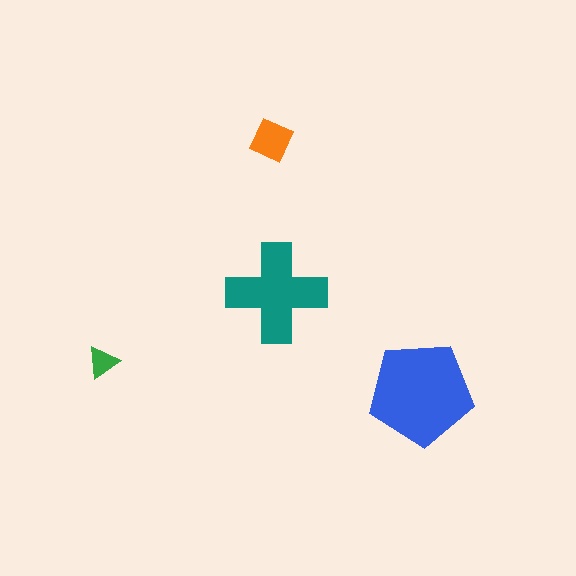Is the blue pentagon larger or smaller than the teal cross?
Larger.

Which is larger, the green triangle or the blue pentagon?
The blue pentagon.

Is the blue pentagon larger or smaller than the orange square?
Larger.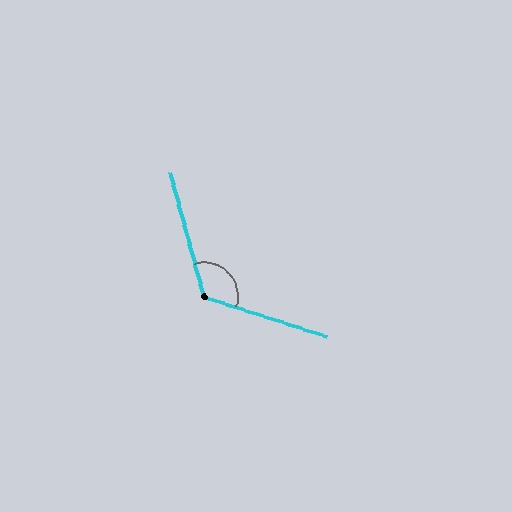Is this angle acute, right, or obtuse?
It is obtuse.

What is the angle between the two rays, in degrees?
Approximately 124 degrees.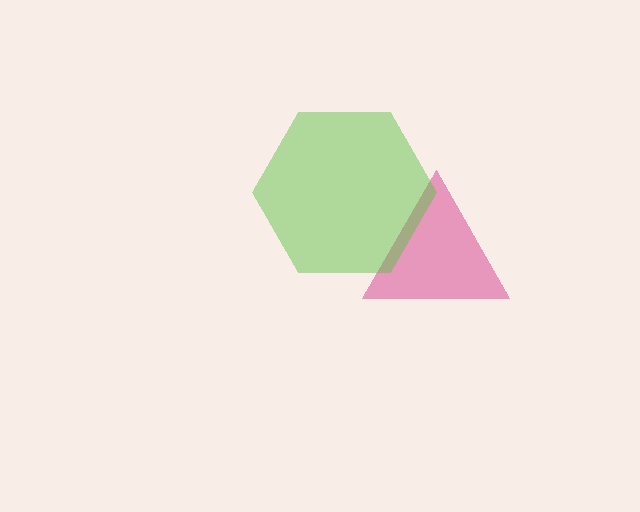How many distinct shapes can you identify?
There are 2 distinct shapes: a pink triangle, a lime hexagon.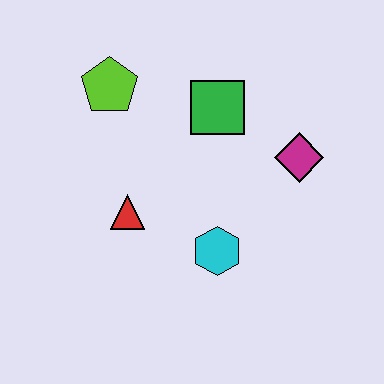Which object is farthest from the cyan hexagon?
The lime pentagon is farthest from the cyan hexagon.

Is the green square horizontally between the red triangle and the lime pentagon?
No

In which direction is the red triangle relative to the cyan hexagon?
The red triangle is to the left of the cyan hexagon.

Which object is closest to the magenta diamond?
The green square is closest to the magenta diamond.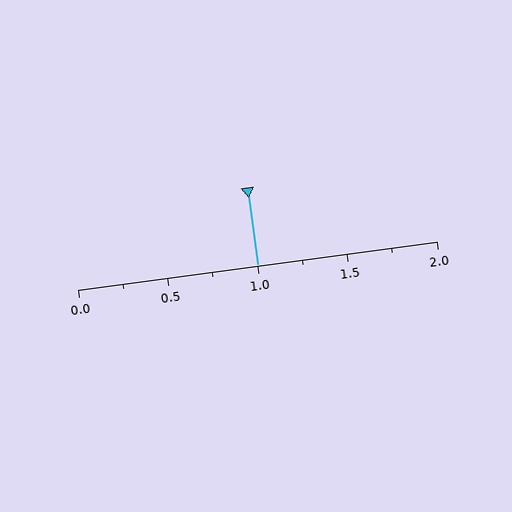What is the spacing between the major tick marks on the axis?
The major ticks are spaced 0.5 apart.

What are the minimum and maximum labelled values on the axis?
The axis runs from 0.0 to 2.0.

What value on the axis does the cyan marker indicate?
The marker indicates approximately 1.